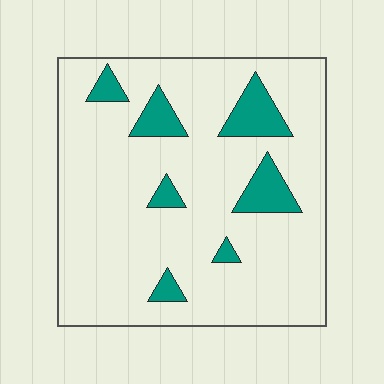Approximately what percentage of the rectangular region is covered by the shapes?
Approximately 15%.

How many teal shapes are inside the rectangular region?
7.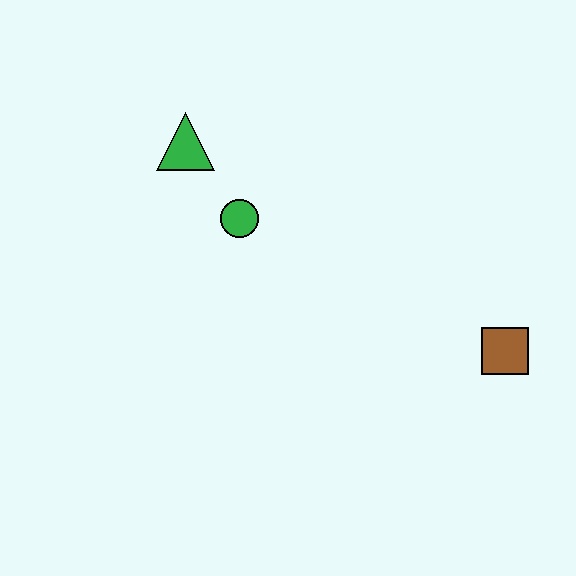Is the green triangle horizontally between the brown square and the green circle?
No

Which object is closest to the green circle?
The green triangle is closest to the green circle.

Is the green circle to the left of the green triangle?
No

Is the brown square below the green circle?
Yes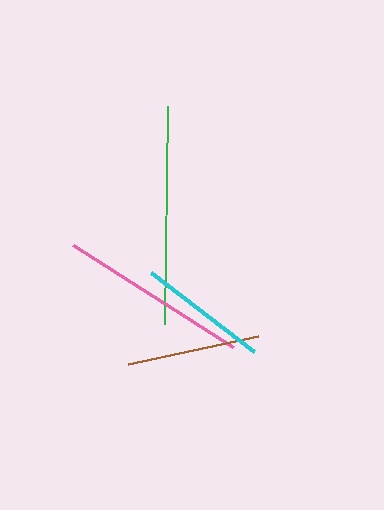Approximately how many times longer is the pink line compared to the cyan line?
The pink line is approximately 1.5 times the length of the cyan line.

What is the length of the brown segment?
The brown segment is approximately 134 pixels long.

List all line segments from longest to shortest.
From longest to shortest: green, pink, brown, cyan.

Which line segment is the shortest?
The cyan line is the shortest at approximately 130 pixels.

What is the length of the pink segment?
The pink segment is approximately 189 pixels long.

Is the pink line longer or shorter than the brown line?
The pink line is longer than the brown line.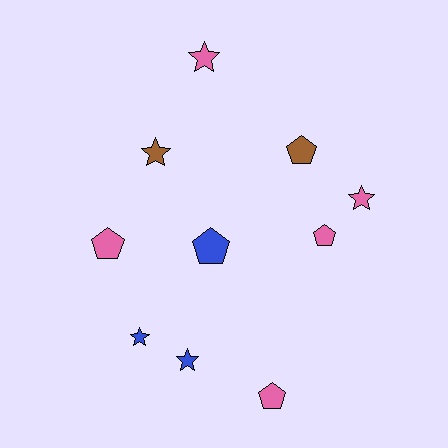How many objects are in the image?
There are 10 objects.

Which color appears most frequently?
Pink, with 5 objects.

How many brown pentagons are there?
There is 1 brown pentagon.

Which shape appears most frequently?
Pentagon, with 5 objects.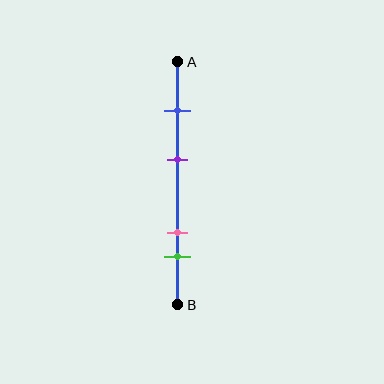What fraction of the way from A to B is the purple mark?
The purple mark is approximately 40% (0.4) of the way from A to B.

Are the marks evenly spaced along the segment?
No, the marks are not evenly spaced.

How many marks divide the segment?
There are 4 marks dividing the segment.